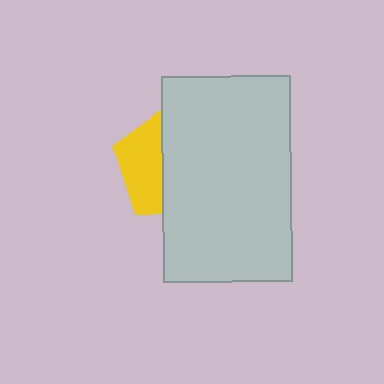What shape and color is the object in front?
The object in front is a light gray rectangle.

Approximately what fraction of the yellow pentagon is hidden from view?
Roughly 61% of the yellow pentagon is hidden behind the light gray rectangle.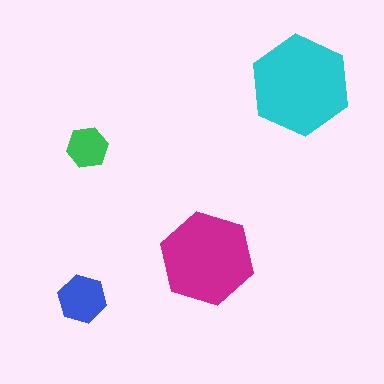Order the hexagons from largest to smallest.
the cyan one, the magenta one, the blue one, the green one.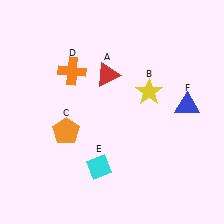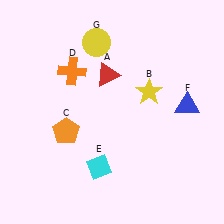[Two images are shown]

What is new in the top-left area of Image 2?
A yellow circle (G) was added in the top-left area of Image 2.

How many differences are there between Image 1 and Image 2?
There is 1 difference between the two images.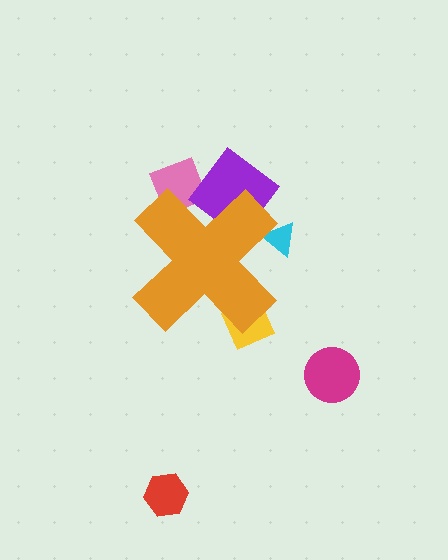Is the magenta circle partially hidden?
No, the magenta circle is fully visible.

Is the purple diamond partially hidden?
Yes, the purple diamond is partially hidden behind the orange cross.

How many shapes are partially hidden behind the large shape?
4 shapes are partially hidden.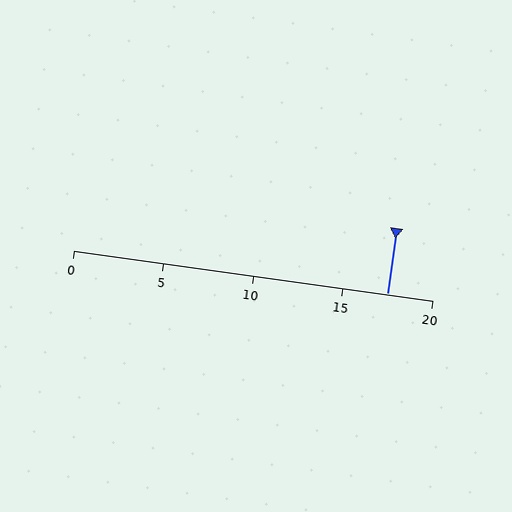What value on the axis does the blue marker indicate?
The marker indicates approximately 17.5.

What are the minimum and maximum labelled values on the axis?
The axis runs from 0 to 20.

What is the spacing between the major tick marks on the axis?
The major ticks are spaced 5 apart.